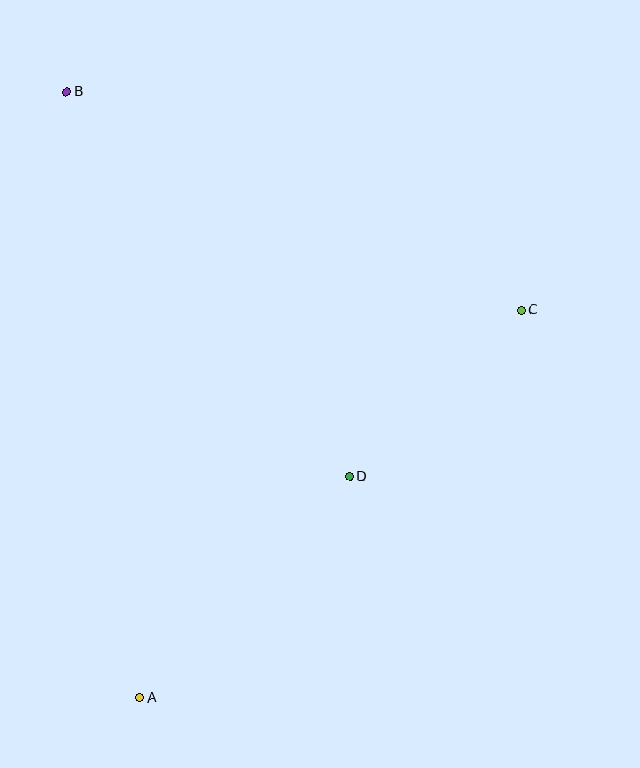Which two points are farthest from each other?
Points A and B are farthest from each other.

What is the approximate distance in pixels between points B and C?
The distance between B and C is approximately 504 pixels.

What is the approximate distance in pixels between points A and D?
The distance between A and D is approximately 305 pixels.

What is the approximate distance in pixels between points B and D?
The distance between B and D is approximately 477 pixels.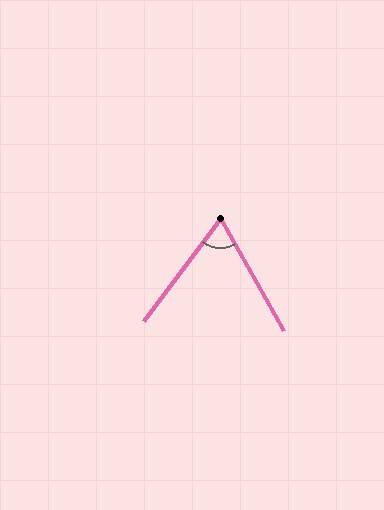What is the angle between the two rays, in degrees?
Approximately 66 degrees.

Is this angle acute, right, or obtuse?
It is acute.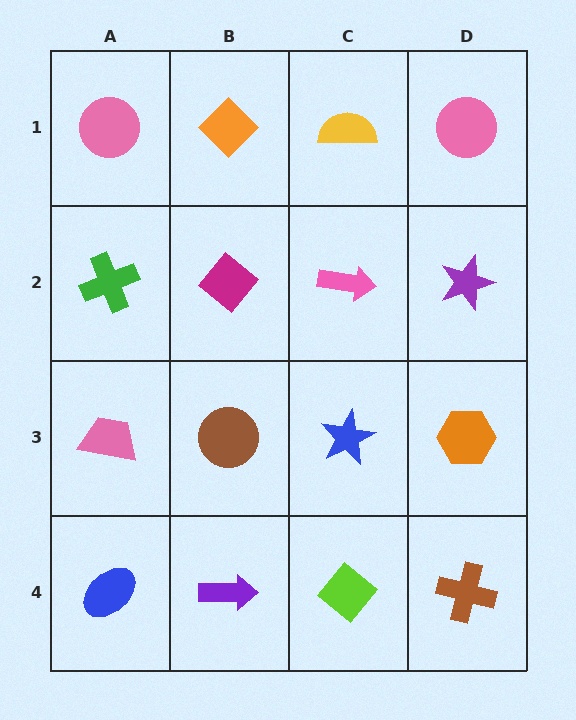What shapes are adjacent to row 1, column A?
A green cross (row 2, column A), an orange diamond (row 1, column B).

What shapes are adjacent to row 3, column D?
A purple star (row 2, column D), a brown cross (row 4, column D), a blue star (row 3, column C).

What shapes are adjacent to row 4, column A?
A pink trapezoid (row 3, column A), a purple arrow (row 4, column B).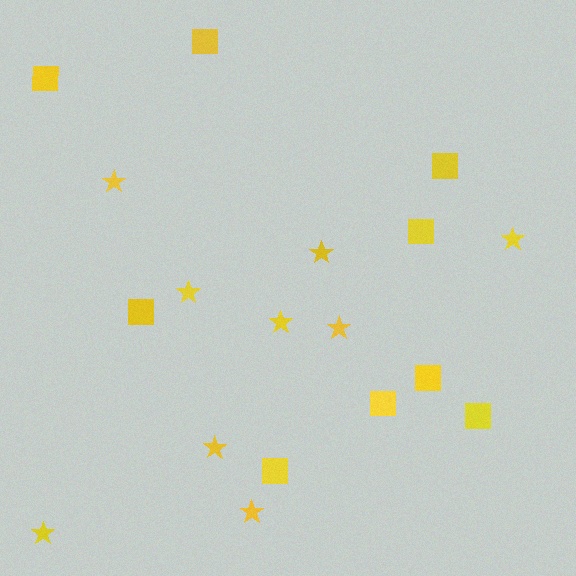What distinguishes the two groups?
There are 2 groups: one group of squares (9) and one group of stars (9).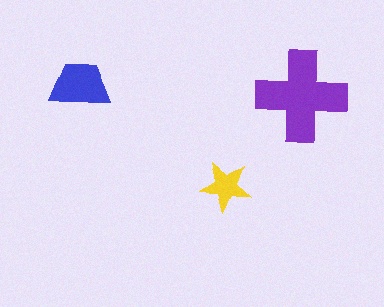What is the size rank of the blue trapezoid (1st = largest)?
2nd.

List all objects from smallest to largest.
The yellow star, the blue trapezoid, the purple cross.